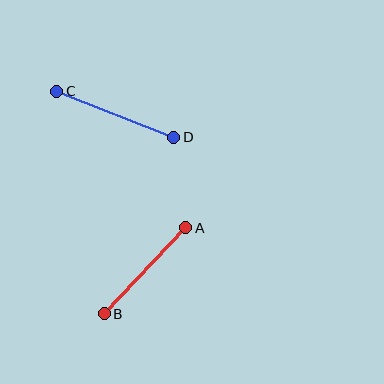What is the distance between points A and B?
The distance is approximately 118 pixels.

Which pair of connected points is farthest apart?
Points C and D are farthest apart.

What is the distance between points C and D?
The distance is approximately 126 pixels.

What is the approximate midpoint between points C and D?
The midpoint is at approximately (115, 114) pixels.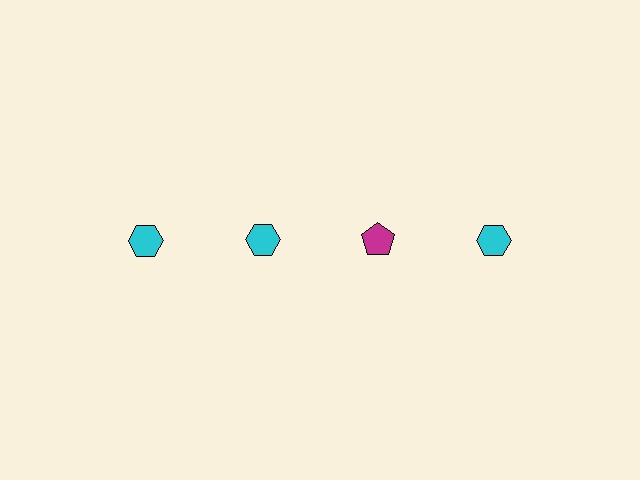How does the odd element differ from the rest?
It differs in both color (magenta instead of cyan) and shape (pentagon instead of hexagon).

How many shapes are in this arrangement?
There are 4 shapes arranged in a grid pattern.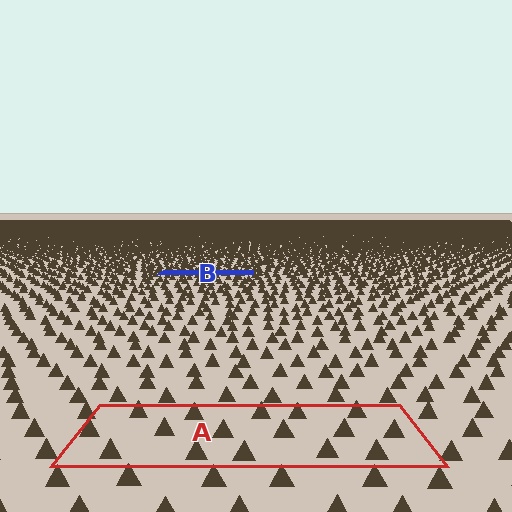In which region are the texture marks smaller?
The texture marks are smaller in region B, because it is farther away.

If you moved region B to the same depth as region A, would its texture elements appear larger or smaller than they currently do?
They would appear larger. At a closer depth, the same texture elements are projected at a bigger on-screen size.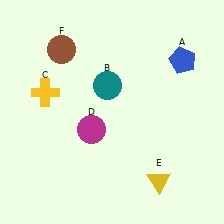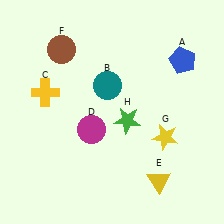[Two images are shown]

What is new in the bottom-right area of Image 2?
A yellow star (G) was added in the bottom-right area of Image 2.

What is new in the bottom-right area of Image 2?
A green star (H) was added in the bottom-right area of Image 2.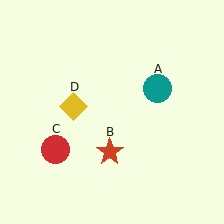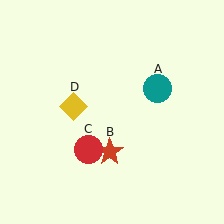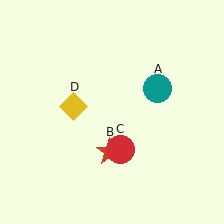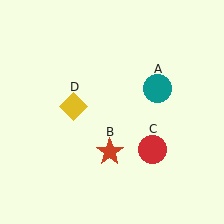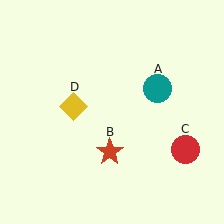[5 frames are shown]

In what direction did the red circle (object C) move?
The red circle (object C) moved right.